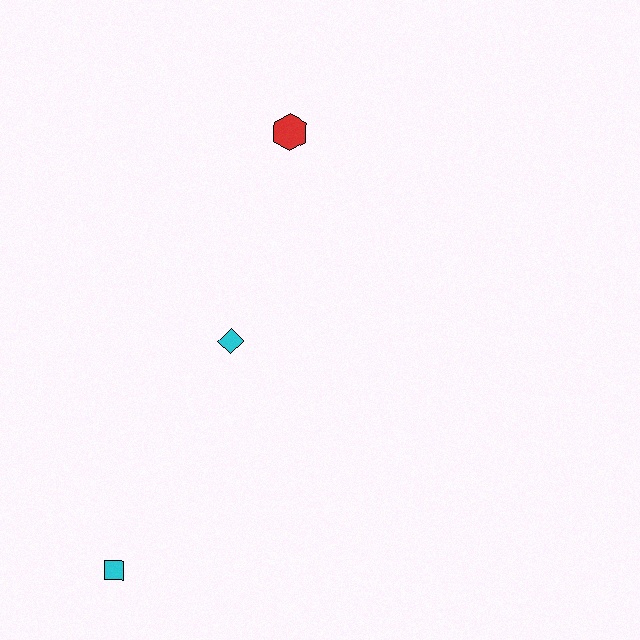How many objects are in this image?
There are 3 objects.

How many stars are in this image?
There are no stars.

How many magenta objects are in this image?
There are no magenta objects.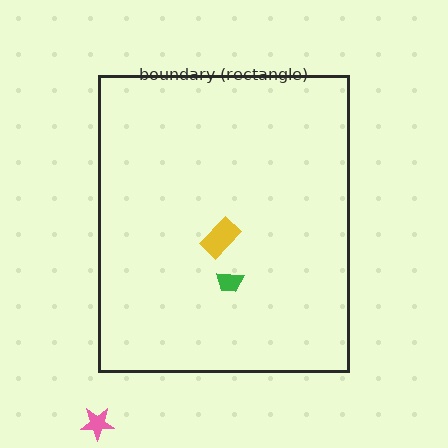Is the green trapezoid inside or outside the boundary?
Inside.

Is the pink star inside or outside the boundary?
Outside.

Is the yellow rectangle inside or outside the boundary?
Inside.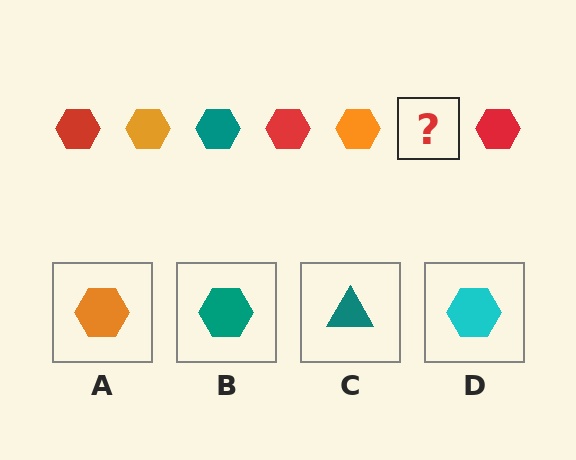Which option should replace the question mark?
Option B.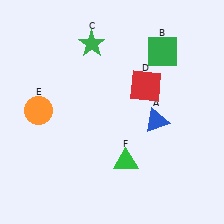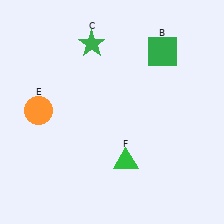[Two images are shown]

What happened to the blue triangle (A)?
The blue triangle (A) was removed in Image 2. It was in the bottom-right area of Image 1.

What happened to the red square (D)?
The red square (D) was removed in Image 2. It was in the top-right area of Image 1.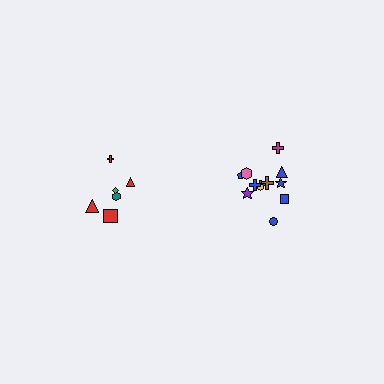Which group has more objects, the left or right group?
The right group.